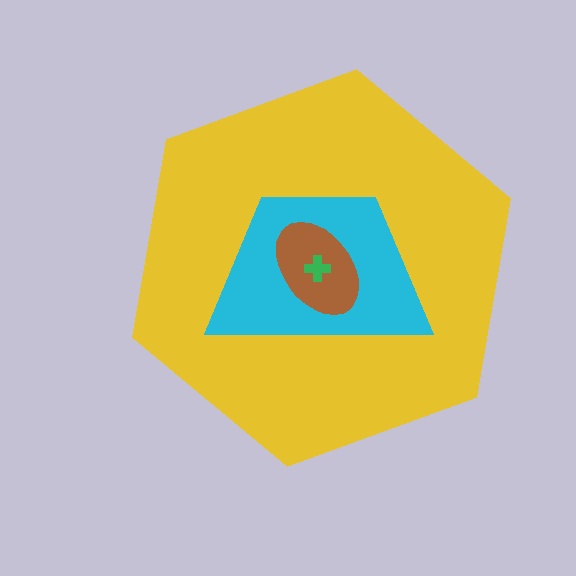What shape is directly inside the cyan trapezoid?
The brown ellipse.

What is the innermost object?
The green cross.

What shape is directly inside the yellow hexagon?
The cyan trapezoid.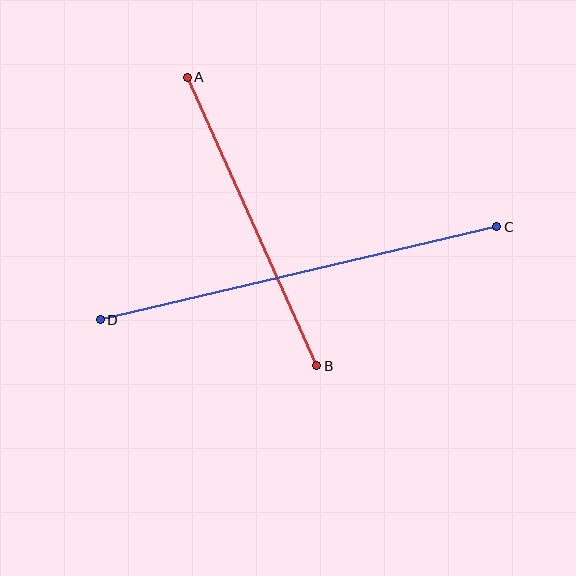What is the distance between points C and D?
The distance is approximately 407 pixels.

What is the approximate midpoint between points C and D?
The midpoint is at approximately (298, 273) pixels.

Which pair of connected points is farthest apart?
Points C and D are farthest apart.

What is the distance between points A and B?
The distance is approximately 316 pixels.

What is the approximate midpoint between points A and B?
The midpoint is at approximately (252, 222) pixels.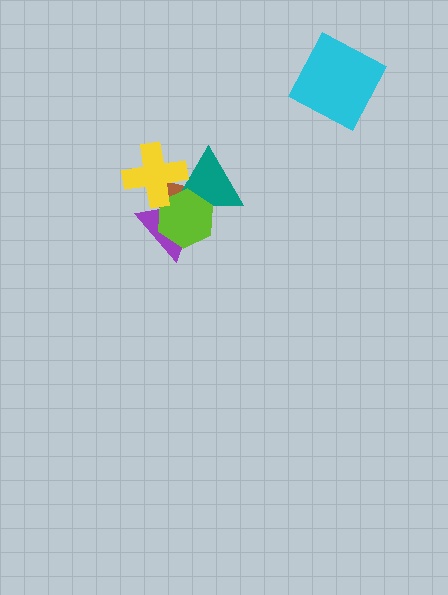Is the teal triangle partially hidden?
Yes, it is partially covered by another shape.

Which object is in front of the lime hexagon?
The yellow cross is in front of the lime hexagon.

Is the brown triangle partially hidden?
Yes, it is partially covered by another shape.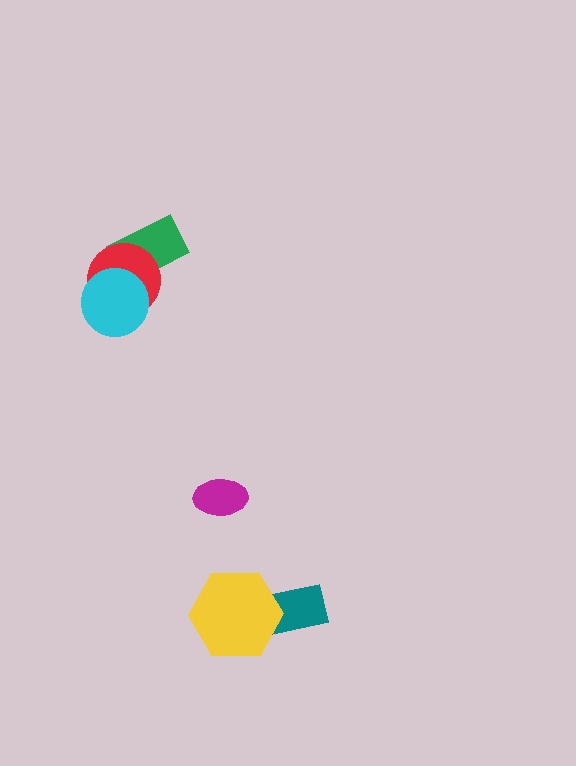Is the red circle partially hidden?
Yes, it is partially covered by another shape.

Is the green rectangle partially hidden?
Yes, it is partially covered by another shape.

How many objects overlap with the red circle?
2 objects overlap with the red circle.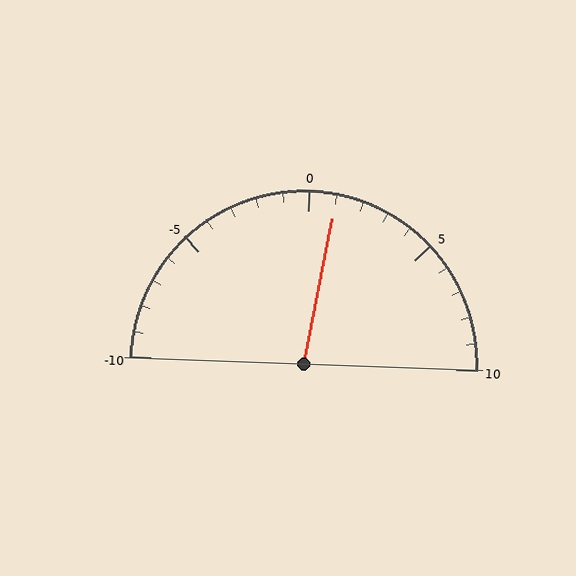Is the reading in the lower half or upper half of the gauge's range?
The reading is in the upper half of the range (-10 to 10).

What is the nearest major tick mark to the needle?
The nearest major tick mark is 0.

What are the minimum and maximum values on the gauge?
The gauge ranges from -10 to 10.